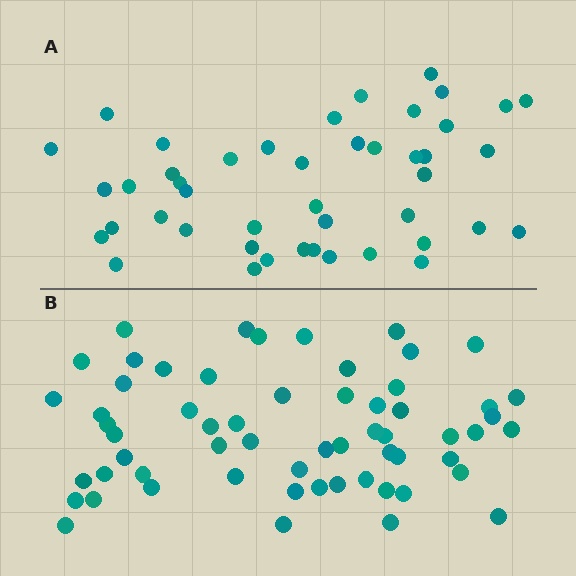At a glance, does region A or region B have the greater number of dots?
Region B (the bottom region) has more dots.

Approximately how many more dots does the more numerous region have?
Region B has approximately 15 more dots than region A.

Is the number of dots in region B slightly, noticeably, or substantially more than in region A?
Region B has noticeably more, but not dramatically so. The ratio is roughly 1.3 to 1.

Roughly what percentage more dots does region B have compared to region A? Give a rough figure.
About 35% more.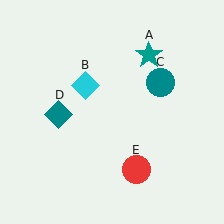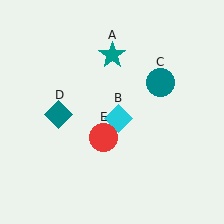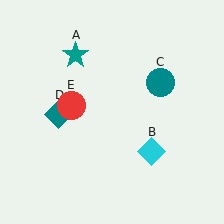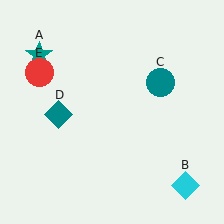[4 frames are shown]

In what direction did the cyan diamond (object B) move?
The cyan diamond (object B) moved down and to the right.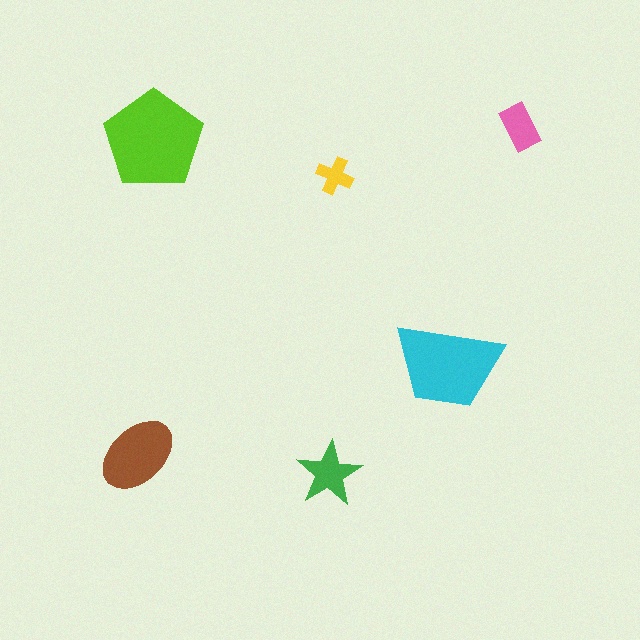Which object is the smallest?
The yellow cross.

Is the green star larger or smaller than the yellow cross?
Larger.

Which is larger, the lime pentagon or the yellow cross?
The lime pentagon.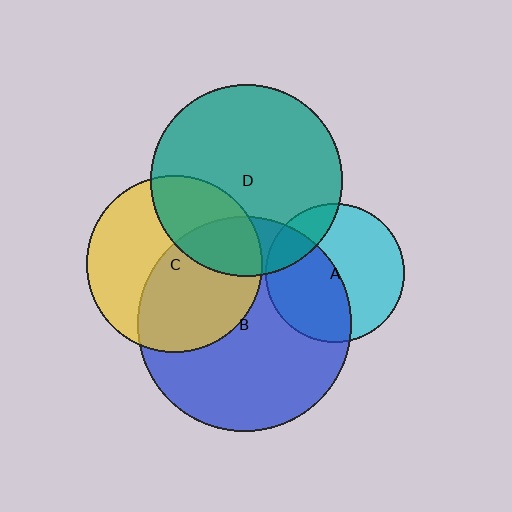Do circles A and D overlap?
Yes.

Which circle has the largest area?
Circle B (blue).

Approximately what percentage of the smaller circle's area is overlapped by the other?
Approximately 15%.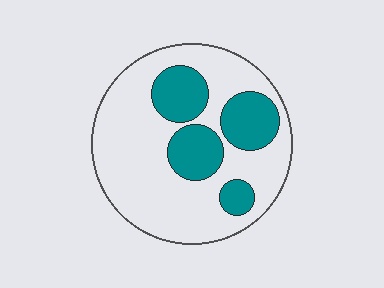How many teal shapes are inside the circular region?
4.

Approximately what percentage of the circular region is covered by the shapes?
Approximately 30%.